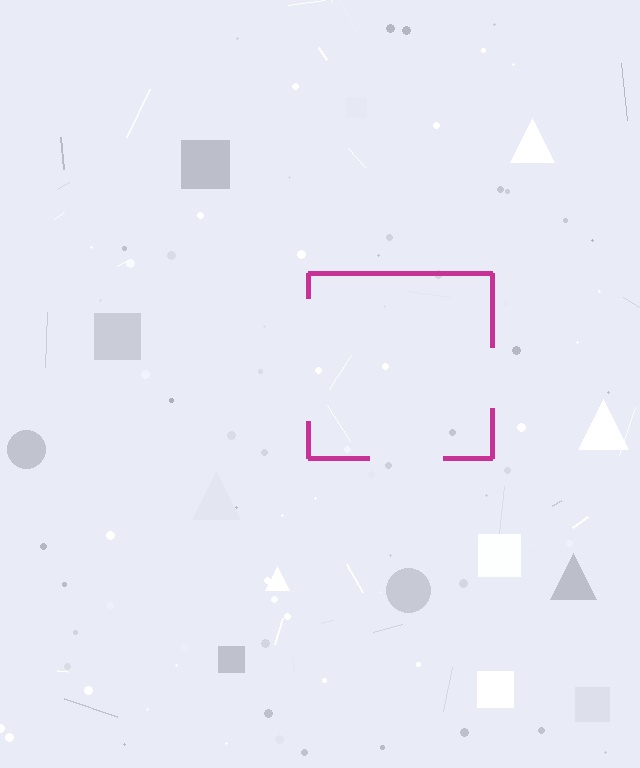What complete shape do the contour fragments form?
The contour fragments form a square.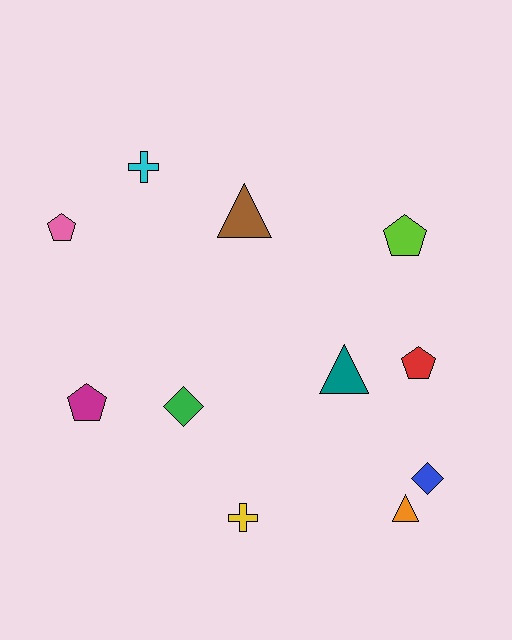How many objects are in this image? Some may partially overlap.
There are 11 objects.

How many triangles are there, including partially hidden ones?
There are 3 triangles.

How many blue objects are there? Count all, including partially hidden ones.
There is 1 blue object.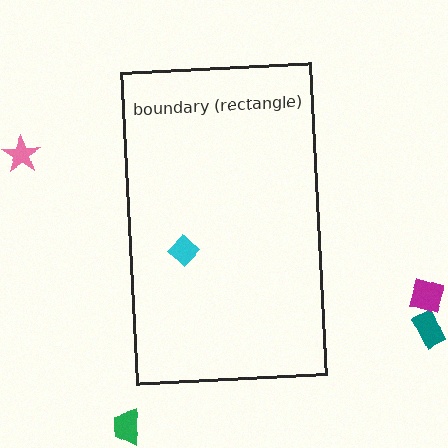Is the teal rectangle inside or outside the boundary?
Outside.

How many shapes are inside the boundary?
1 inside, 4 outside.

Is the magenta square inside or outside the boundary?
Outside.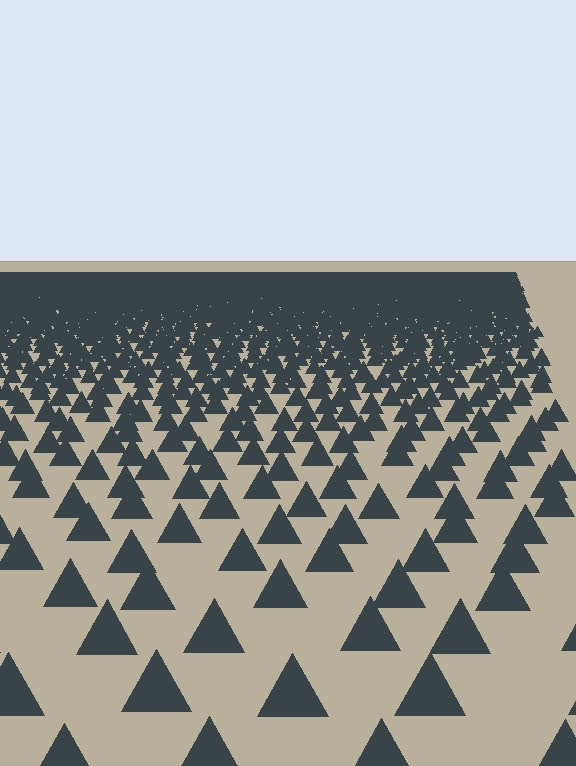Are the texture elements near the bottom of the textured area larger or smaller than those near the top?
Larger. Near the bottom, elements are closer to the viewer and appear at a bigger on-screen size.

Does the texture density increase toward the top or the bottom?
Density increases toward the top.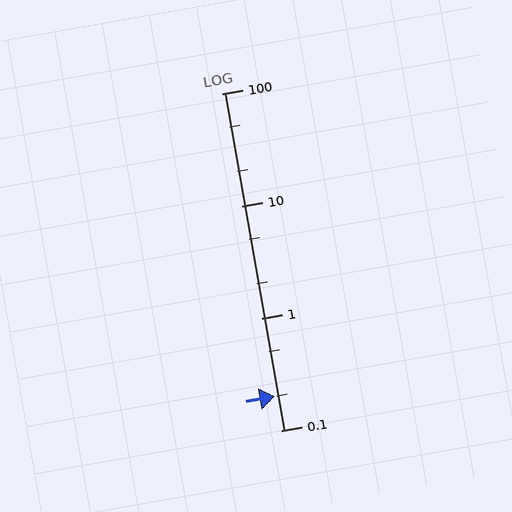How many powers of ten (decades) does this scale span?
The scale spans 3 decades, from 0.1 to 100.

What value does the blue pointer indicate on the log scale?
The pointer indicates approximately 0.2.